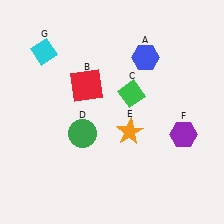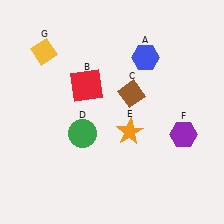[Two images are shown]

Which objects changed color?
C changed from green to brown. G changed from cyan to yellow.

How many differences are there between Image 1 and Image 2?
There are 2 differences between the two images.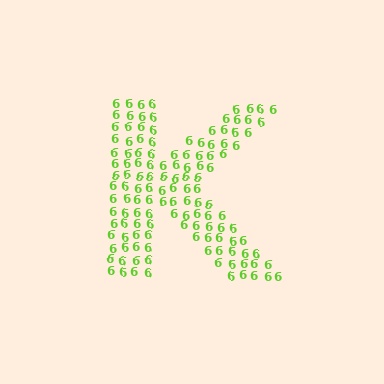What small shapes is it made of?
It is made of small digit 6's.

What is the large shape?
The large shape is the letter K.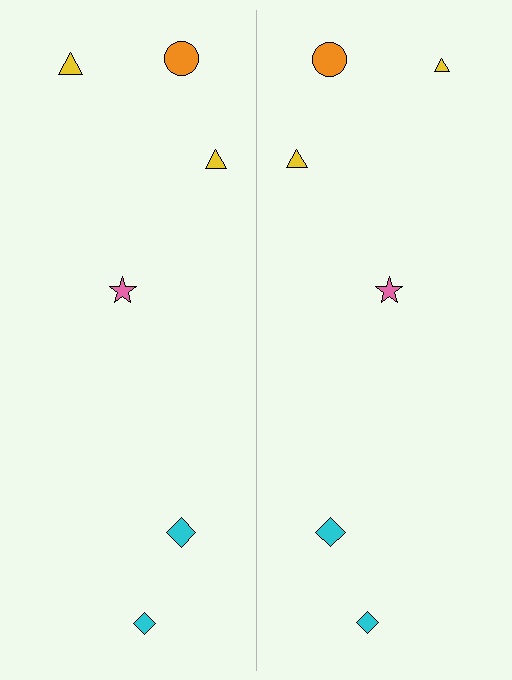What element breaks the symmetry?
The yellow triangle on the right side has a different size than its mirror counterpart.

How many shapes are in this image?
There are 12 shapes in this image.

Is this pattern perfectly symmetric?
No, the pattern is not perfectly symmetric. The yellow triangle on the right side has a different size than its mirror counterpart.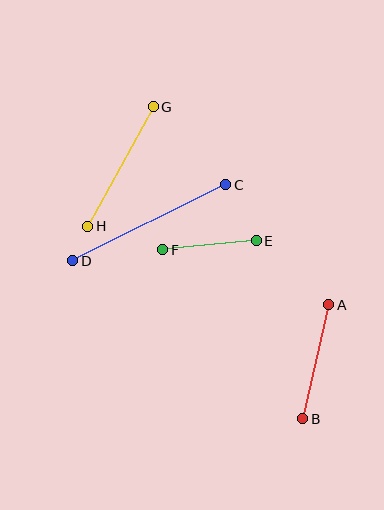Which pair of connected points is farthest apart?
Points C and D are farthest apart.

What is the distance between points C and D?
The distance is approximately 171 pixels.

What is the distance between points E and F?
The distance is approximately 94 pixels.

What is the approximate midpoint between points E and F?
The midpoint is at approximately (209, 245) pixels.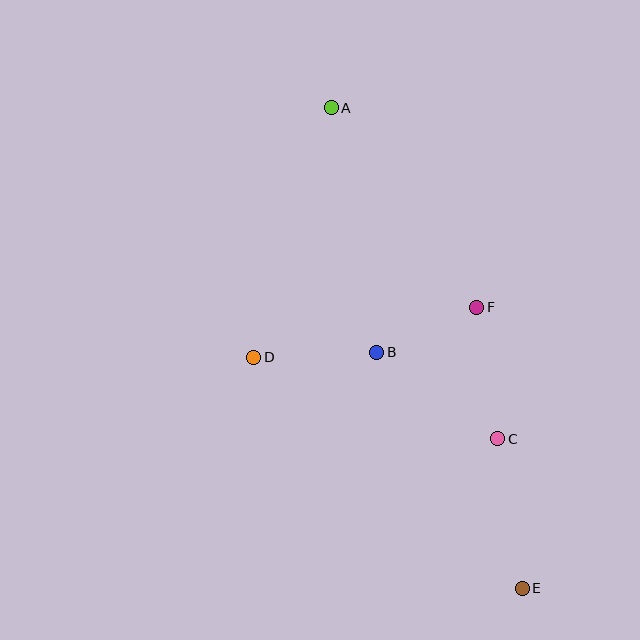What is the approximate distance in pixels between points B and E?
The distance between B and E is approximately 277 pixels.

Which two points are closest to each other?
Points B and F are closest to each other.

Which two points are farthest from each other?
Points A and E are farthest from each other.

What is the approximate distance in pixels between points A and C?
The distance between A and C is approximately 371 pixels.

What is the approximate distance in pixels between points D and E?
The distance between D and E is approximately 354 pixels.